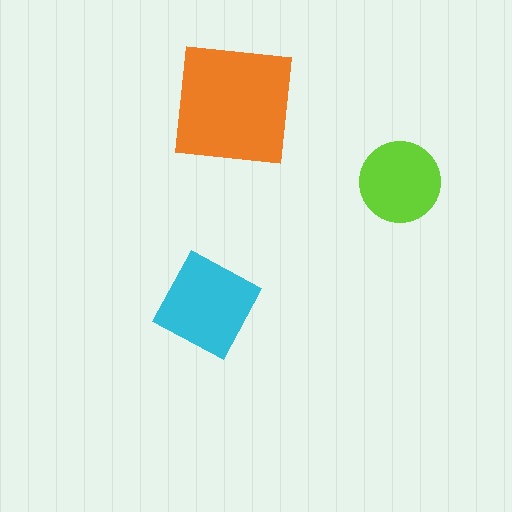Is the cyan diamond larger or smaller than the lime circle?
Larger.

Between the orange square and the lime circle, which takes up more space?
The orange square.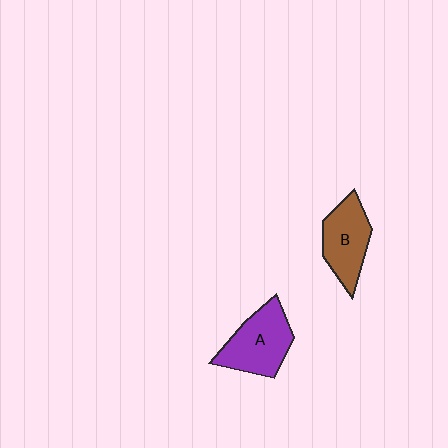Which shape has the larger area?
Shape A (purple).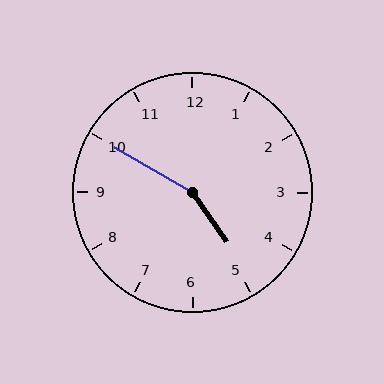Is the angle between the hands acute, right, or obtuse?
It is obtuse.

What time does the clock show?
4:50.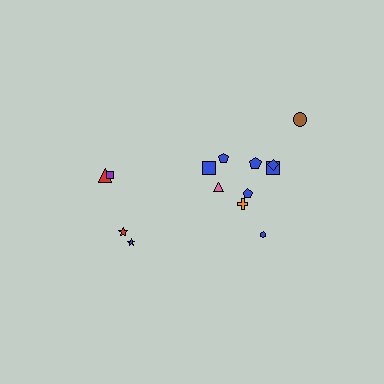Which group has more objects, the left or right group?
The right group.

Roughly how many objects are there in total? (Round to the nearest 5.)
Roughly 15 objects in total.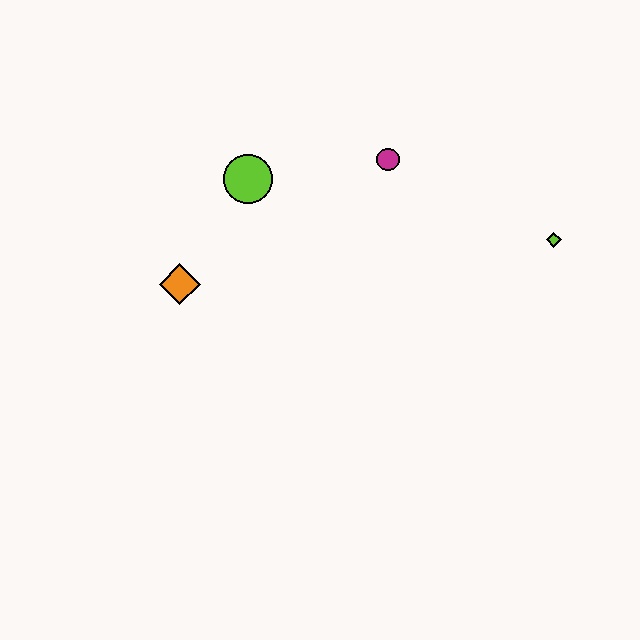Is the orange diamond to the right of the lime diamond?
No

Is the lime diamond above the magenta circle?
No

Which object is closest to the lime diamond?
The magenta circle is closest to the lime diamond.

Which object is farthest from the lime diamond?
The orange diamond is farthest from the lime diamond.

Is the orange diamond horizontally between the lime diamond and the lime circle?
No